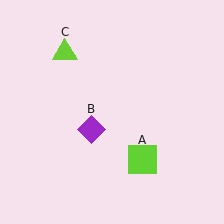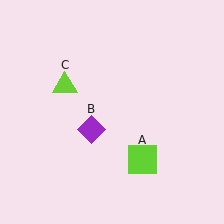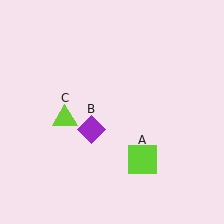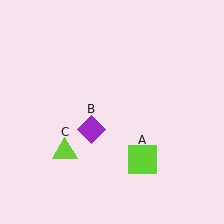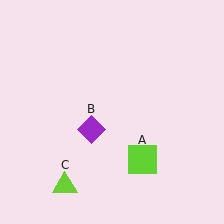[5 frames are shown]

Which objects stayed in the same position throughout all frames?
Lime square (object A) and purple diamond (object B) remained stationary.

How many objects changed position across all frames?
1 object changed position: lime triangle (object C).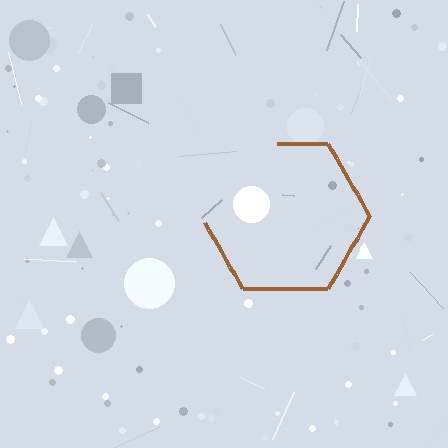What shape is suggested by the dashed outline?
The dashed outline suggests a hexagon.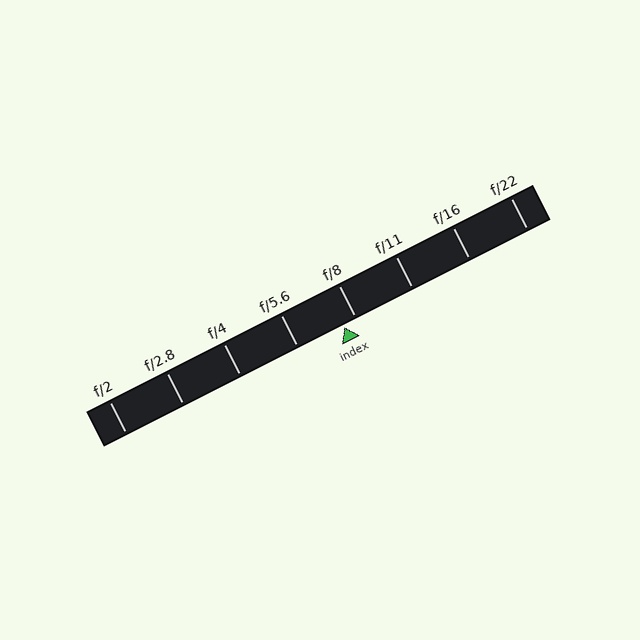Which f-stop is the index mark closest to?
The index mark is closest to f/8.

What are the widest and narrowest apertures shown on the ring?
The widest aperture shown is f/2 and the narrowest is f/22.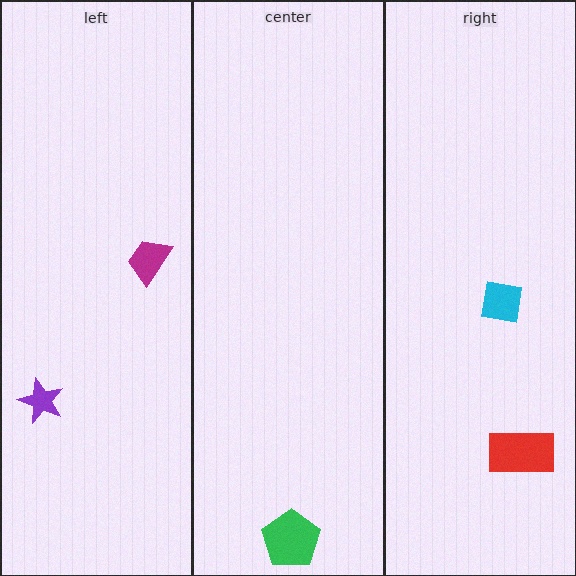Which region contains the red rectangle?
The right region.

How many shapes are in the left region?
2.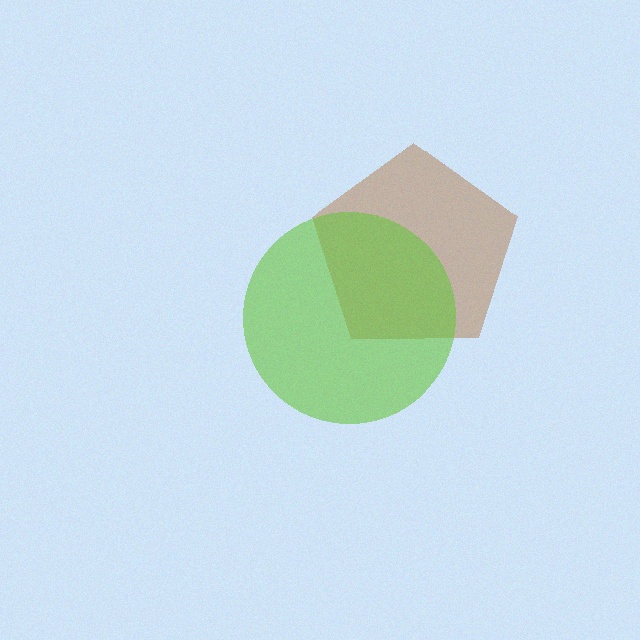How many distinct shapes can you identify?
There are 2 distinct shapes: a brown pentagon, a lime circle.